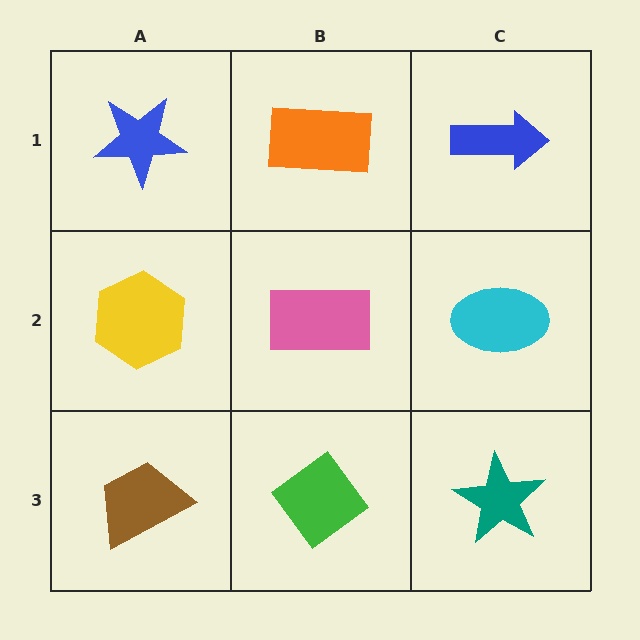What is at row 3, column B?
A green diamond.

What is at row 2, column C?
A cyan ellipse.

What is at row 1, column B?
An orange rectangle.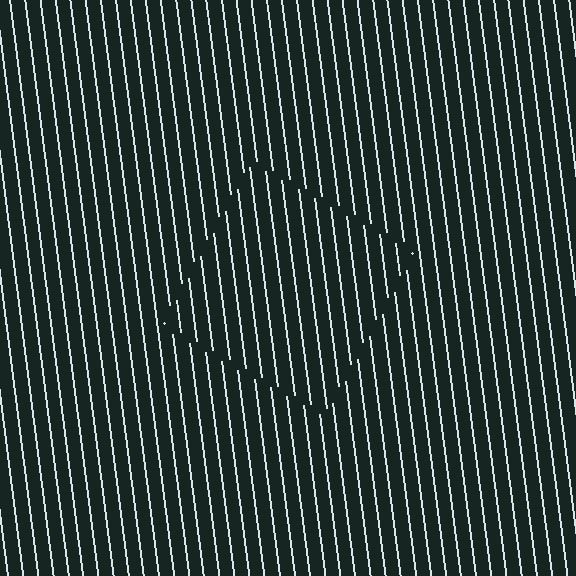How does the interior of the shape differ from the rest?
The interior of the shape contains the same grating, shifted by half a period — the contour is defined by the phase discontinuity where line-ends from the inner and outer gratings abut.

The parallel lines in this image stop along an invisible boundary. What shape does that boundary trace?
An illusory square. The interior of the shape contains the same grating, shifted by half a period — the contour is defined by the phase discontinuity where line-ends from the inner and outer gratings abut.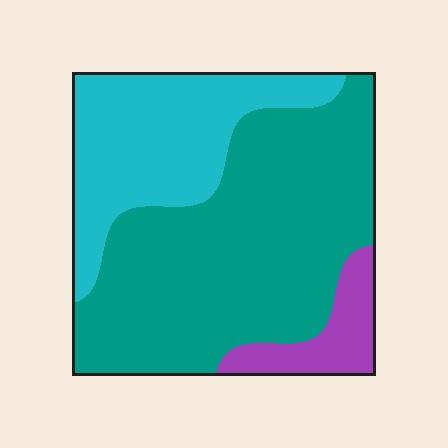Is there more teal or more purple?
Teal.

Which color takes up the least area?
Purple, at roughly 10%.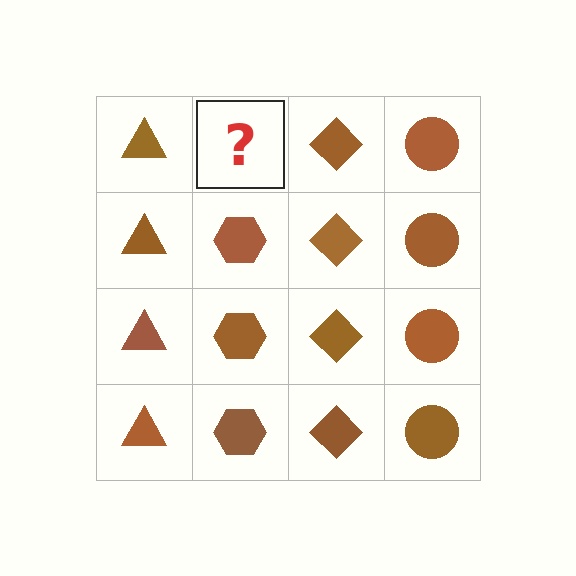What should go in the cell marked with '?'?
The missing cell should contain a brown hexagon.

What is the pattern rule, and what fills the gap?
The rule is that each column has a consistent shape. The gap should be filled with a brown hexagon.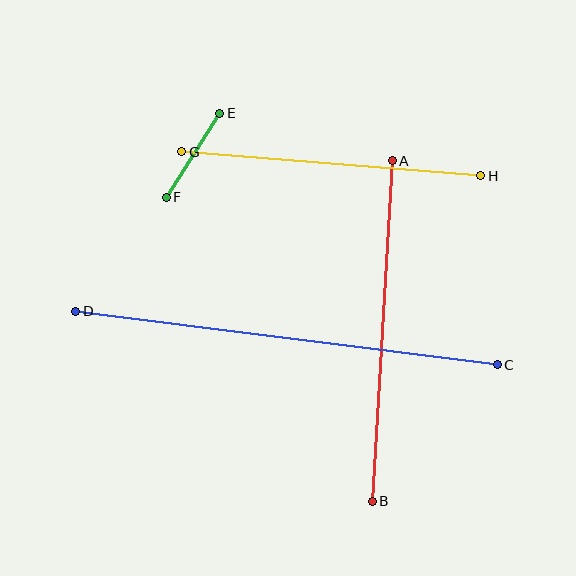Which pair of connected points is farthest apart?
Points C and D are farthest apart.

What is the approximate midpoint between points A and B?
The midpoint is at approximately (382, 331) pixels.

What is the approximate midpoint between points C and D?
The midpoint is at approximately (287, 338) pixels.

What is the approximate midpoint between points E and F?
The midpoint is at approximately (193, 155) pixels.